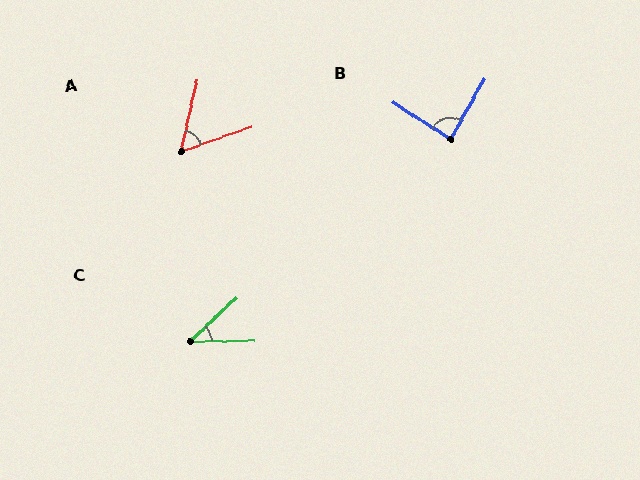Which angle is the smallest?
C, at approximately 43 degrees.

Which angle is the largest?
B, at approximately 87 degrees.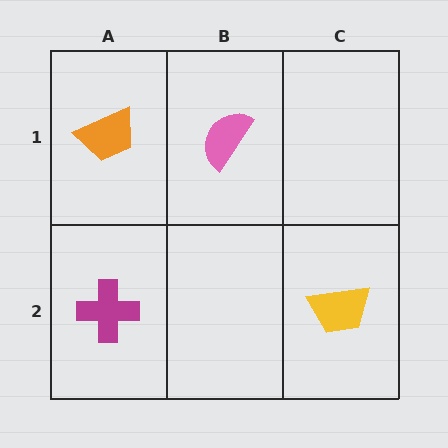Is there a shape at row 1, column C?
No, that cell is empty.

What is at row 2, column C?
A yellow trapezoid.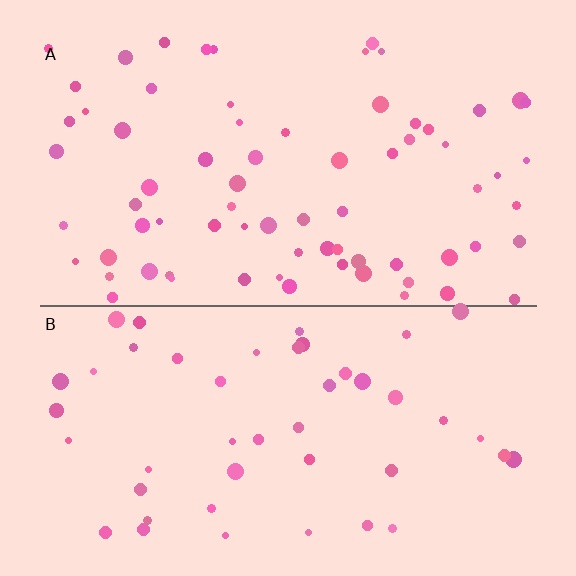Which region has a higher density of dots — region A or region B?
A (the top).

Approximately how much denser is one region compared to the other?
Approximately 1.5× — region A over region B.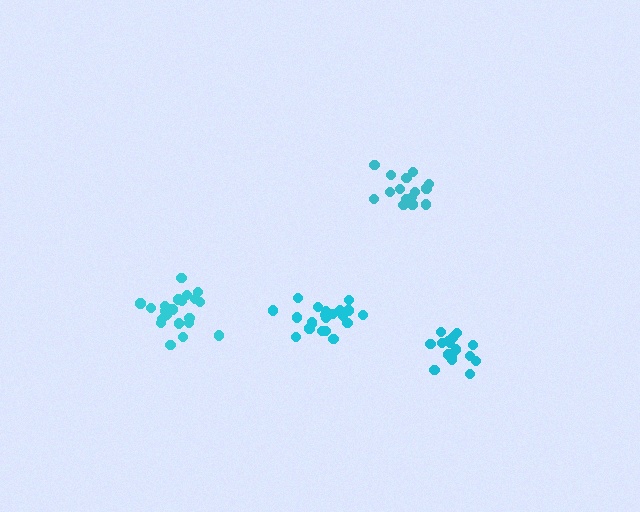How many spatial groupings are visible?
There are 4 spatial groupings.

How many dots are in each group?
Group 1: 21 dots, Group 2: 21 dots, Group 3: 16 dots, Group 4: 15 dots (73 total).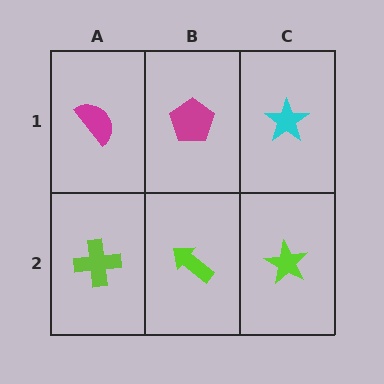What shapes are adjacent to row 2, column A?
A magenta semicircle (row 1, column A), a lime arrow (row 2, column B).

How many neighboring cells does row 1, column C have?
2.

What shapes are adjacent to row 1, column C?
A lime star (row 2, column C), a magenta pentagon (row 1, column B).